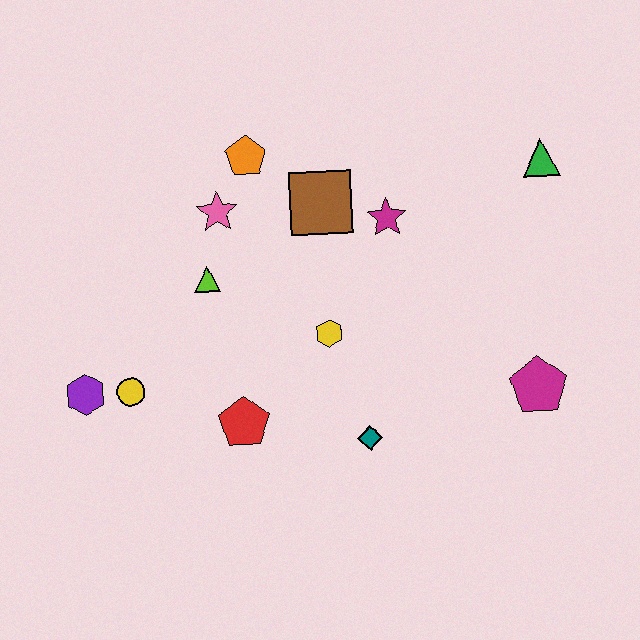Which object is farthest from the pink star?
The magenta pentagon is farthest from the pink star.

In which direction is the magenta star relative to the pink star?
The magenta star is to the right of the pink star.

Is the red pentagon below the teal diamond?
No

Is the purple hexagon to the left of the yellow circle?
Yes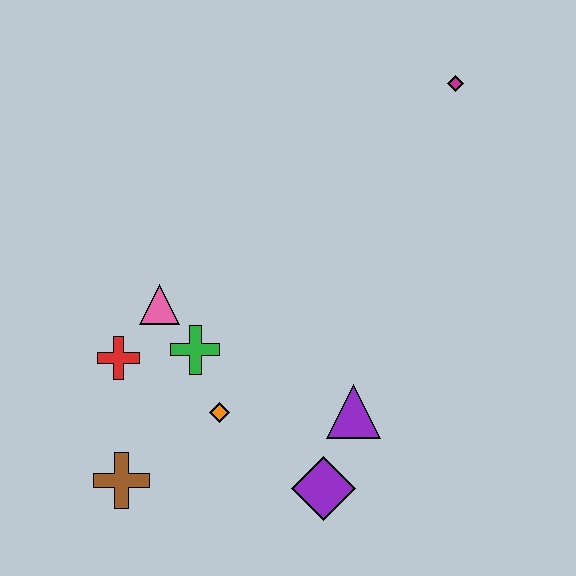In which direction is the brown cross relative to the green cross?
The brown cross is below the green cross.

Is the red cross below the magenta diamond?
Yes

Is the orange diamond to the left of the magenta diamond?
Yes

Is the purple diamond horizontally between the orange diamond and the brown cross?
No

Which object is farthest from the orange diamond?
The magenta diamond is farthest from the orange diamond.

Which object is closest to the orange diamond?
The green cross is closest to the orange diamond.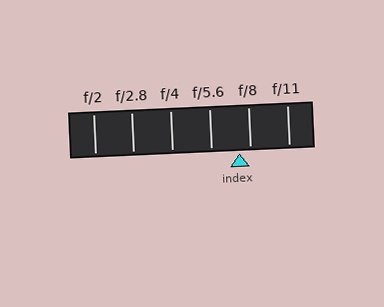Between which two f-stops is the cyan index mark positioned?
The index mark is between f/5.6 and f/8.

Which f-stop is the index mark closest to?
The index mark is closest to f/8.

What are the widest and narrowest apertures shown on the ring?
The widest aperture shown is f/2 and the narrowest is f/11.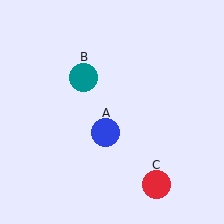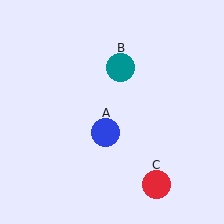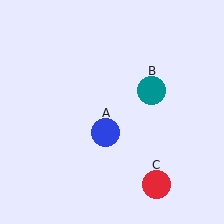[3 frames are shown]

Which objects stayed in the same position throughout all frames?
Blue circle (object A) and red circle (object C) remained stationary.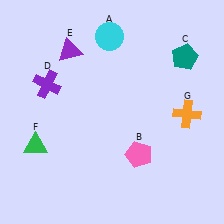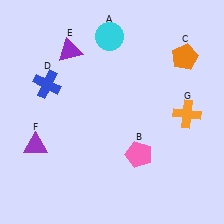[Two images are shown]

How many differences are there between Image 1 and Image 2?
There are 3 differences between the two images.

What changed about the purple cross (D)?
In Image 1, D is purple. In Image 2, it changed to blue.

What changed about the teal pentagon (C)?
In Image 1, C is teal. In Image 2, it changed to orange.